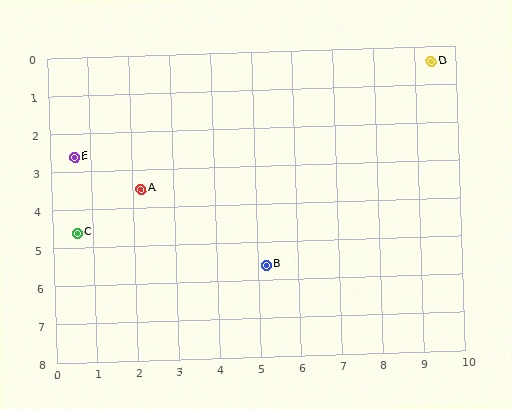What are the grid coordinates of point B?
Point B is at approximately (5.2, 5.6).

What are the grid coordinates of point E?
Point E is at approximately (0.6, 2.6).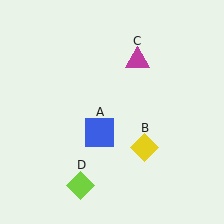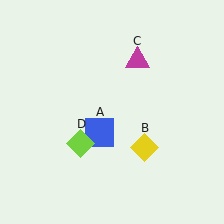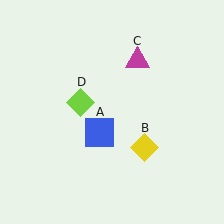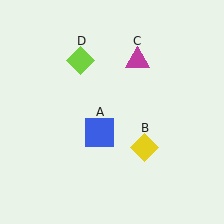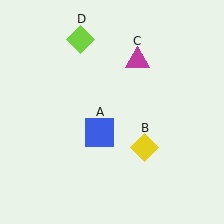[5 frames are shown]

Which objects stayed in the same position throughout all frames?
Blue square (object A) and yellow diamond (object B) and magenta triangle (object C) remained stationary.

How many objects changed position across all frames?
1 object changed position: lime diamond (object D).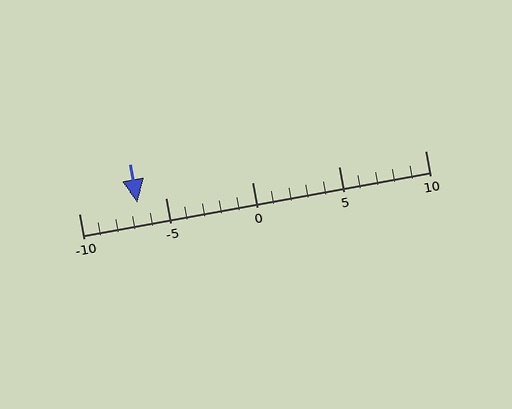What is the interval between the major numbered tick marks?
The major tick marks are spaced 5 units apart.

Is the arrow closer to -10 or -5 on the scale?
The arrow is closer to -5.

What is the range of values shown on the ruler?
The ruler shows values from -10 to 10.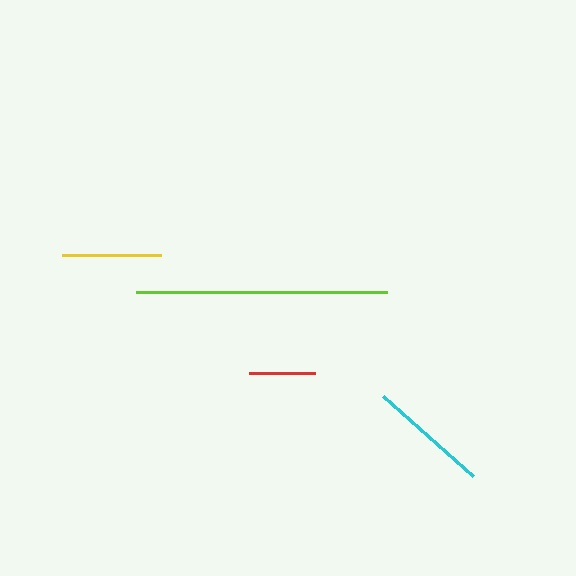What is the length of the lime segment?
The lime segment is approximately 251 pixels long.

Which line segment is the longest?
The lime line is the longest at approximately 251 pixels.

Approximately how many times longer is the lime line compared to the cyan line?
The lime line is approximately 2.1 times the length of the cyan line.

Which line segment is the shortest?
The red line is the shortest at approximately 66 pixels.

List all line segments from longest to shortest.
From longest to shortest: lime, cyan, yellow, red.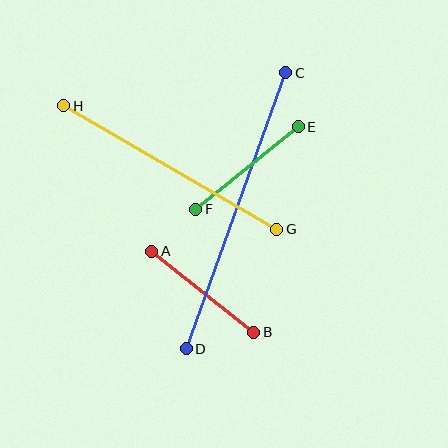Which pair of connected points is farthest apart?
Points C and D are farthest apart.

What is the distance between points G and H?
The distance is approximately 246 pixels.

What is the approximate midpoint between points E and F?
The midpoint is at approximately (247, 168) pixels.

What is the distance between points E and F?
The distance is approximately 132 pixels.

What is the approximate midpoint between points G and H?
The midpoint is at approximately (170, 167) pixels.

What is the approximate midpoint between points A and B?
The midpoint is at approximately (203, 292) pixels.